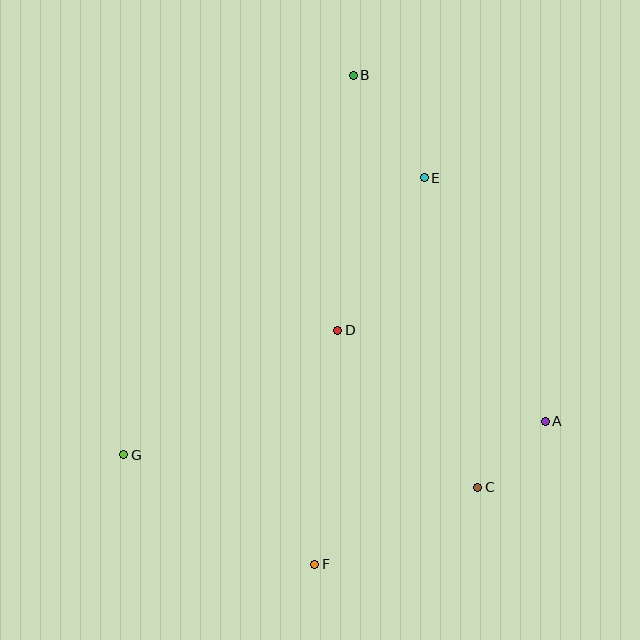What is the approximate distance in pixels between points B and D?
The distance between B and D is approximately 256 pixels.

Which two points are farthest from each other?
Points B and F are farthest from each other.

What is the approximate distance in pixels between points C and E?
The distance between C and E is approximately 314 pixels.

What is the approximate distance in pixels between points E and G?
The distance between E and G is approximately 409 pixels.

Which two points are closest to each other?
Points A and C are closest to each other.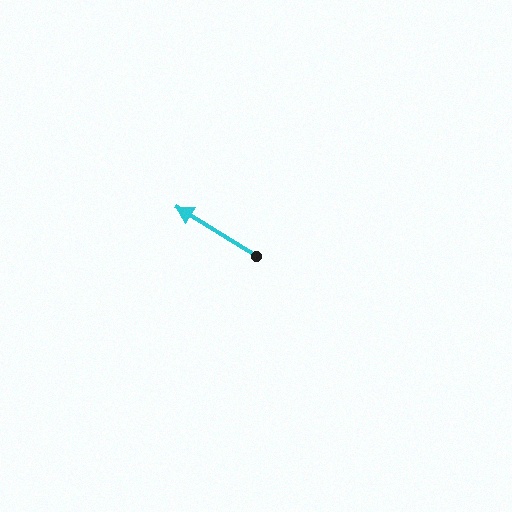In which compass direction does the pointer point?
Northwest.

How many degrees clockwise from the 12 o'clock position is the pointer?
Approximately 302 degrees.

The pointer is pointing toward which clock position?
Roughly 10 o'clock.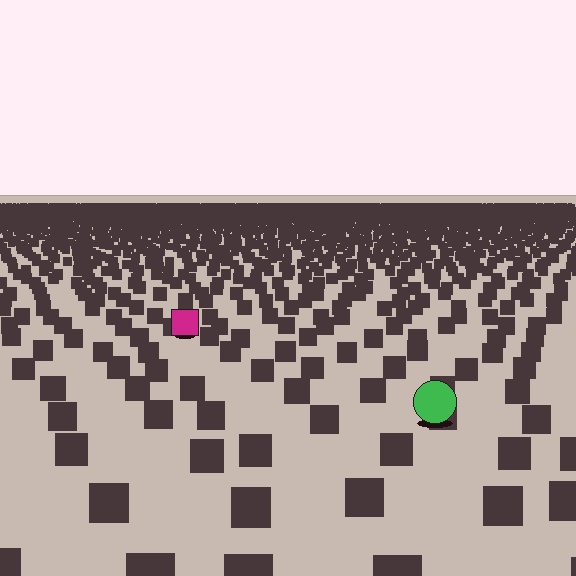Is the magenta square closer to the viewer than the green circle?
No. The green circle is closer — you can tell from the texture gradient: the ground texture is coarser near it.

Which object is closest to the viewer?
The green circle is closest. The texture marks near it are larger and more spread out.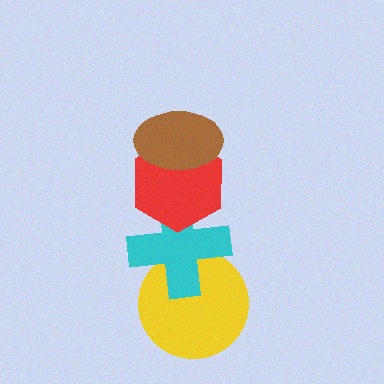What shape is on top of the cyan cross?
The red hexagon is on top of the cyan cross.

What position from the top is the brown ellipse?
The brown ellipse is 1st from the top.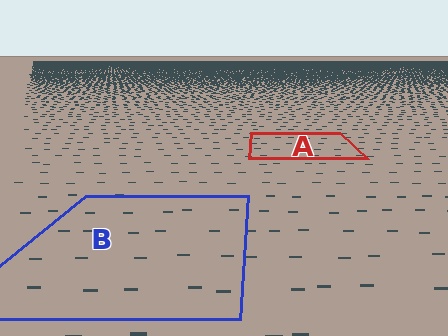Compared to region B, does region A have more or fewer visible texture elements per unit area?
Region A has more texture elements per unit area — they are packed more densely because it is farther away.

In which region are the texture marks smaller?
The texture marks are smaller in region A, because it is farther away.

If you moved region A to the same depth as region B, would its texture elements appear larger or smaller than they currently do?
They would appear larger. At a closer depth, the same texture elements are projected at a bigger on-screen size.